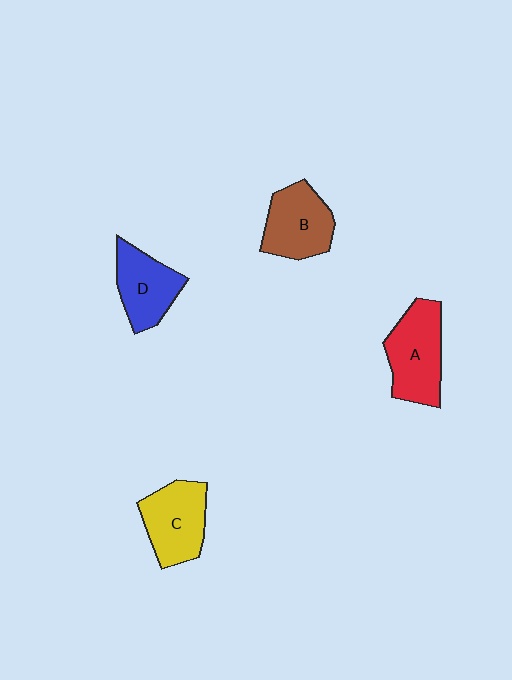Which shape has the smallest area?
Shape D (blue).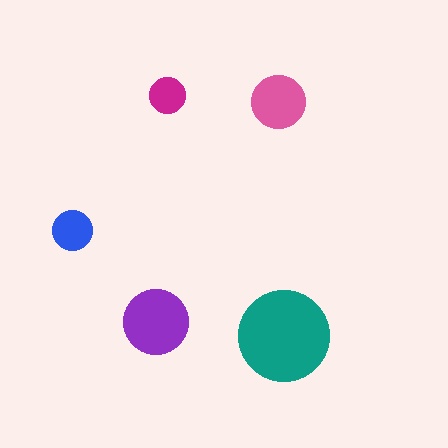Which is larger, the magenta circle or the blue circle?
The blue one.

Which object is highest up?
The magenta circle is topmost.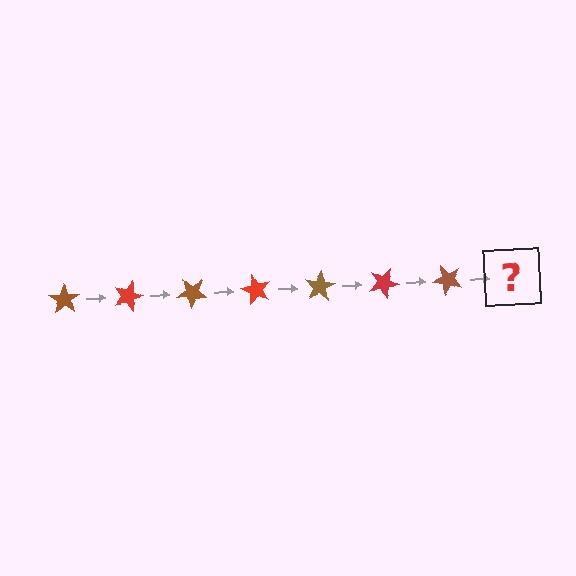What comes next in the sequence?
The next element should be a red star, rotated 140 degrees from the start.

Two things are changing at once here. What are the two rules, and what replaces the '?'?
The two rules are that it rotates 20 degrees each step and the color cycles through brown and red. The '?' should be a red star, rotated 140 degrees from the start.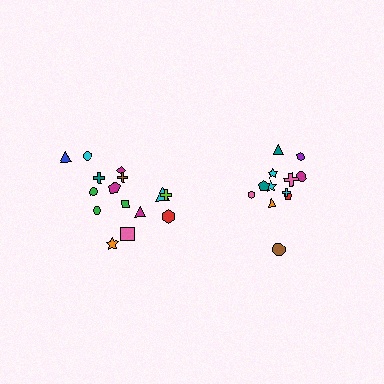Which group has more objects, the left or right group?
The left group.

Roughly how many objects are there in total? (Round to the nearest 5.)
Roughly 25 objects in total.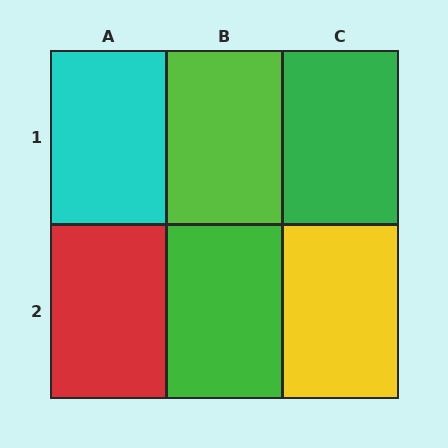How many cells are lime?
1 cell is lime.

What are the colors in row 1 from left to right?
Cyan, lime, green.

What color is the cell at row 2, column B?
Green.